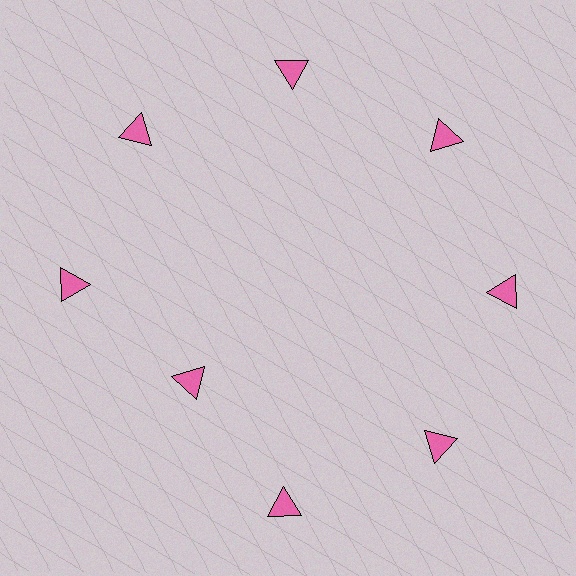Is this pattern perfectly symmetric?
No. The 8 pink triangles are arranged in a ring, but one element near the 8 o'clock position is pulled inward toward the center, breaking the 8-fold rotational symmetry.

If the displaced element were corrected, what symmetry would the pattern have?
It would have 8-fold rotational symmetry — the pattern would map onto itself every 45 degrees.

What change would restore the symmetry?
The symmetry would be restored by moving it outward, back onto the ring so that all 8 triangles sit at equal angles and equal distance from the center.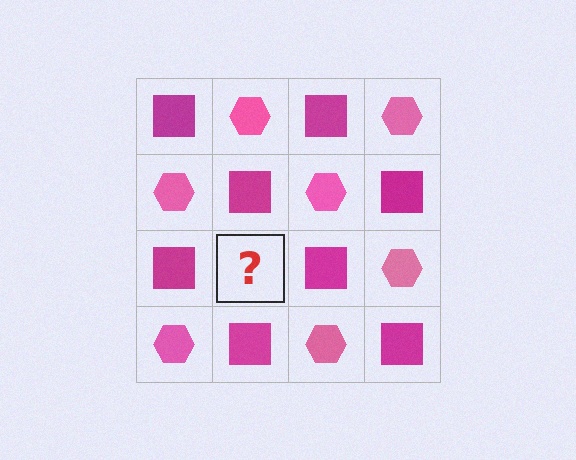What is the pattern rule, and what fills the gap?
The rule is that it alternates magenta square and pink hexagon in a checkerboard pattern. The gap should be filled with a pink hexagon.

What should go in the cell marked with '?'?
The missing cell should contain a pink hexagon.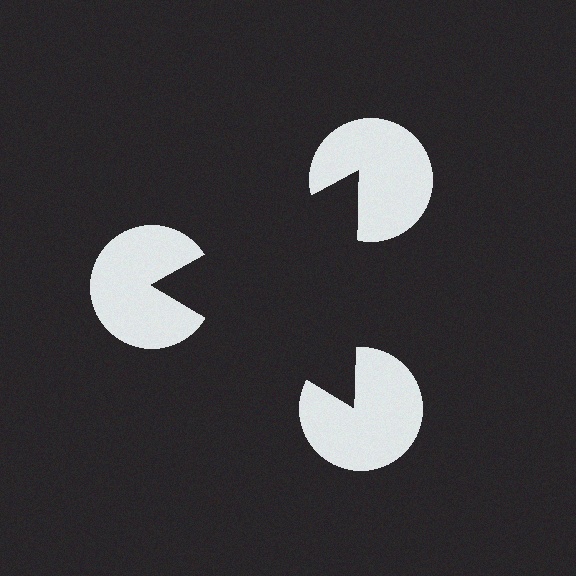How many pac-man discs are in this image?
There are 3 — one at each vertex of the illusory triangle.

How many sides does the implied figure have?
3 sides.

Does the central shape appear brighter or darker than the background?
It typically appears slightly darker than the background, even though no actual brightness change is drawn.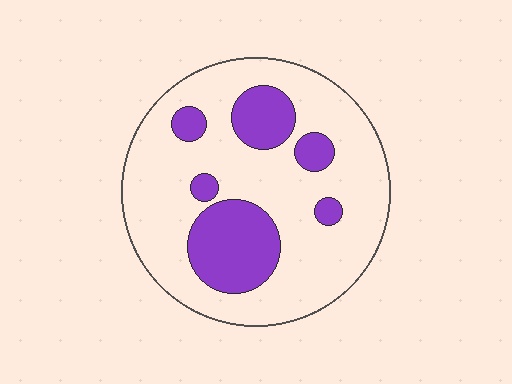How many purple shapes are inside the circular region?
6.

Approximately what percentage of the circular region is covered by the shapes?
Approximately 25%.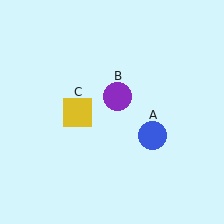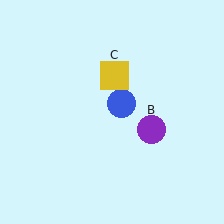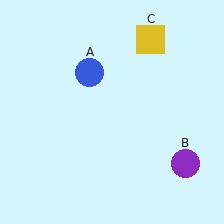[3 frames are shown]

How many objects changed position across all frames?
3 objects changed position: blue circle (object A), purple circle (object B), yellow square (object C).